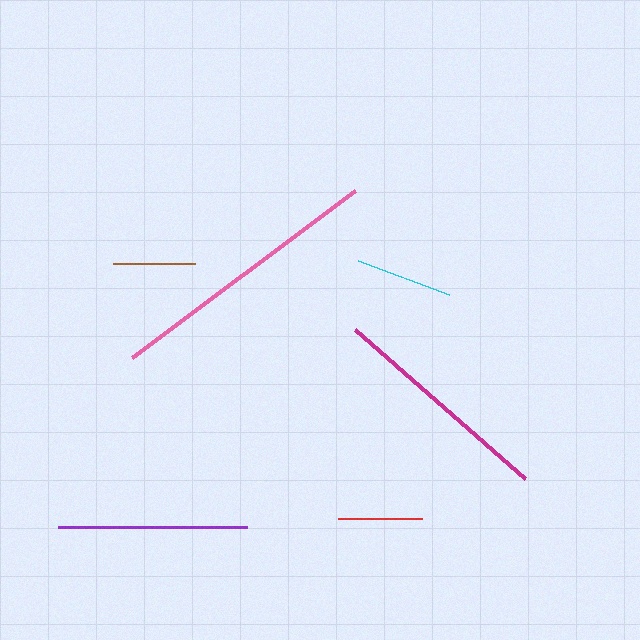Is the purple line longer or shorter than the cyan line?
The purple line is longer than the cyan line.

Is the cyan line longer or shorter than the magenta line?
The magenta line is longer than the cyan line.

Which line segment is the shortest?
The brown line is the shortest at approximately 82 pixels.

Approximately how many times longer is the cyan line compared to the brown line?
The cyan line is approximately 1.2 times the length of the brown line.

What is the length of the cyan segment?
The cyan segment is approximately 97 pixels long.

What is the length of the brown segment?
The brown segment is approximately 82 pixels long.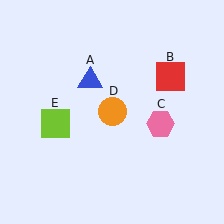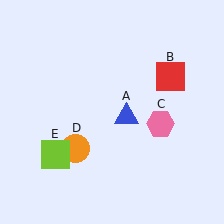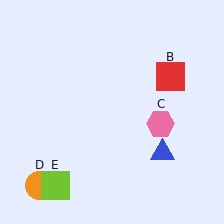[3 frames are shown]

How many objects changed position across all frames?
3 objects changed position: blue triangle (object A), orange circle (object D), lime square (object E).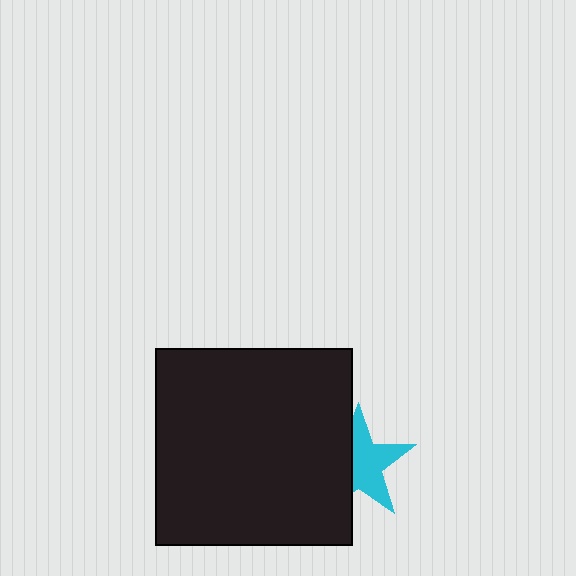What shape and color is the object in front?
The object in front is a black square.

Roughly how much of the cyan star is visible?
About half of it is visible (roughly 59%).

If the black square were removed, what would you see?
You would see the complete cyan star.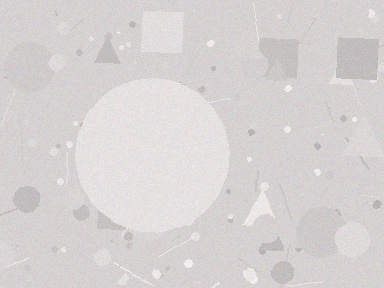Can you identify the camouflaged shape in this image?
The camouflaged shape is a circle.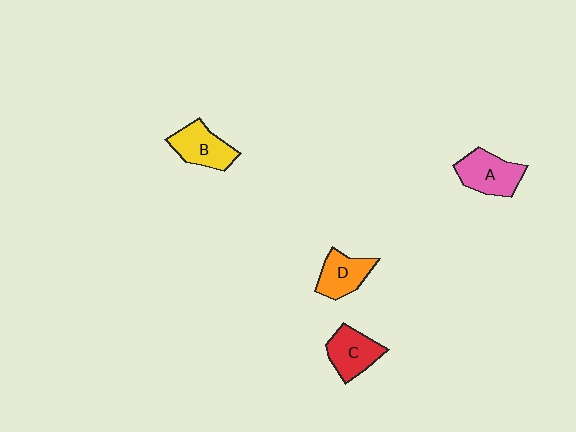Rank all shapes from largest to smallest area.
From largest to smallest: A (pink), B (yellow), C (red), D (orange).